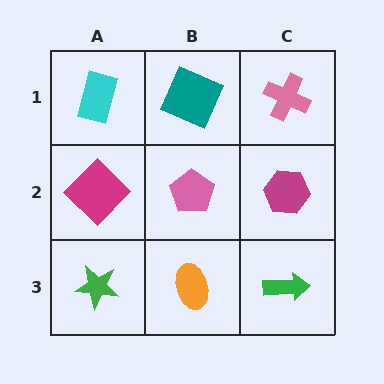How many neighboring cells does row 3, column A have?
2.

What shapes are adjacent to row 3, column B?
A pink pentagon (row 2, column B), a green star (row 3, column A), a green arrow (row 3, column C).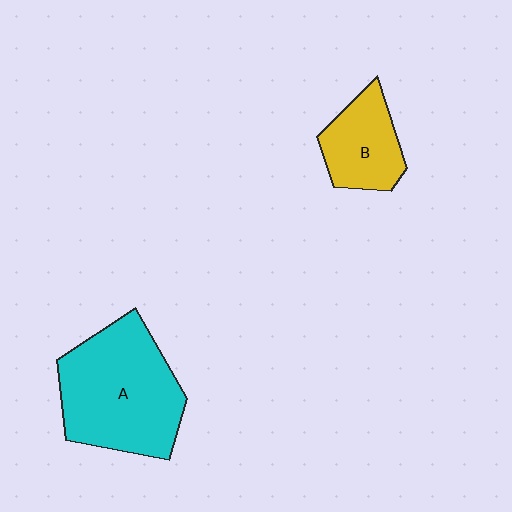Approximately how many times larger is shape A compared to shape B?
Approximately 2.1 times.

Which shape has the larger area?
Shape A (cyan).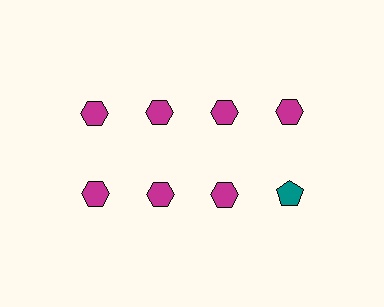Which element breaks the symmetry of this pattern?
The teal pentagon in the second row, second from right column breaks the symmetry. All other shapes are magenta hexagons.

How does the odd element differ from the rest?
It differs in both color (teal instead of magenta) and shape (pentagon instead of hexagon).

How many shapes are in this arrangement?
There are 8 shapes arranged in a grid pattern.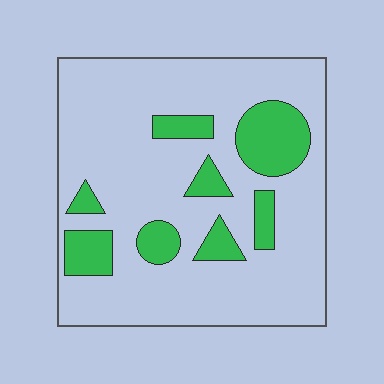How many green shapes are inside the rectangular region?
8.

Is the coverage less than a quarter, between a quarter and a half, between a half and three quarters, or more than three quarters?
Less than a quarter.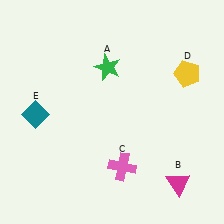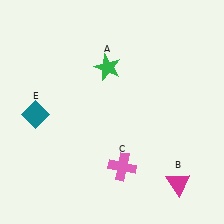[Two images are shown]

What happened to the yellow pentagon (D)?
The yellow pentagon (D) was removed in Image 2. It was in the top-right area of Image 1.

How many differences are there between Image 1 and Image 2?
There is 1 difference between the two images.